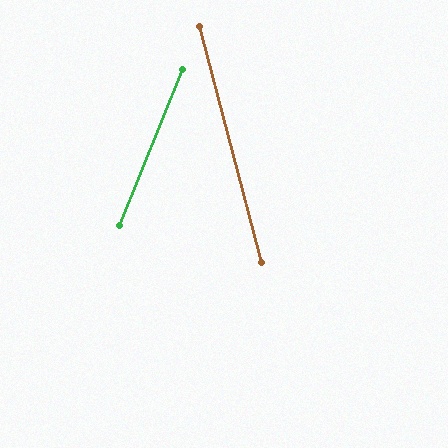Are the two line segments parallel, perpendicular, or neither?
Neither parallel nor perpendicular — they differ by about 37°.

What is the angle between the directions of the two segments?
Approximately 37 degrees.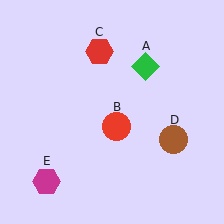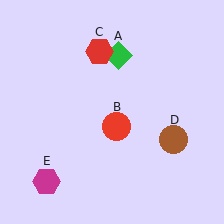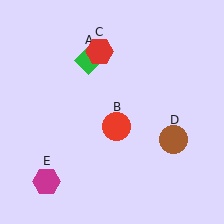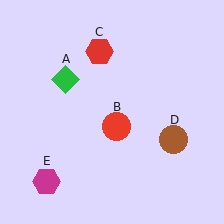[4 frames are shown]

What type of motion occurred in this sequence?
The green diamond (object A) rotated counterclockwise around the center of the scene.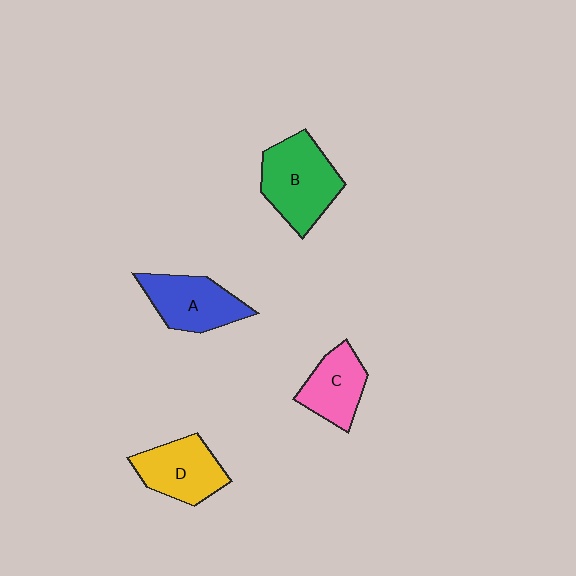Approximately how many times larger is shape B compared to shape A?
Approximately 1.2 times.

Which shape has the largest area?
Shape B (green).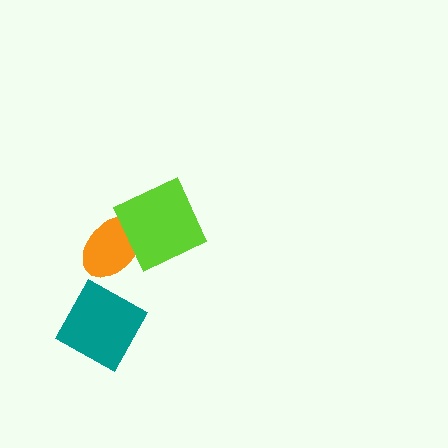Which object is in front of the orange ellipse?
The lime diamond is in front of the orange ellipse.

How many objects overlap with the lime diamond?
1 object overlaps with the lime diamond.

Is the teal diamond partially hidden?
No, no other shape covers it.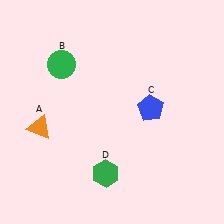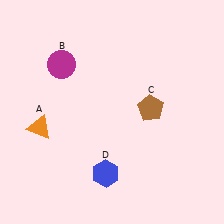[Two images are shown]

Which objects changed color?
B changed from green to magenta. C changed from blue to brown. D changed from green to blue.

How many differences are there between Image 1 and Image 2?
There are 3 differences between the two images.